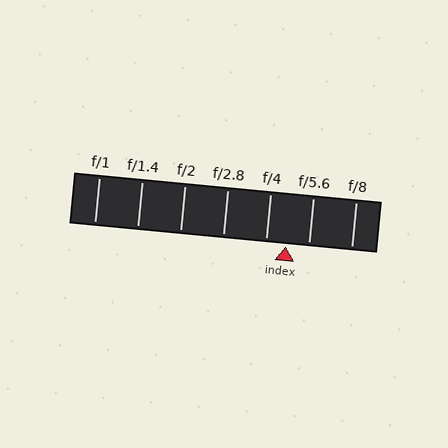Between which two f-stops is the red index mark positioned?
The index mark is between f/4 and f/5.6.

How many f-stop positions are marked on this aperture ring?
There are 7 f-stop positions marked.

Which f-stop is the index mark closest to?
The index mark is closest to f/4.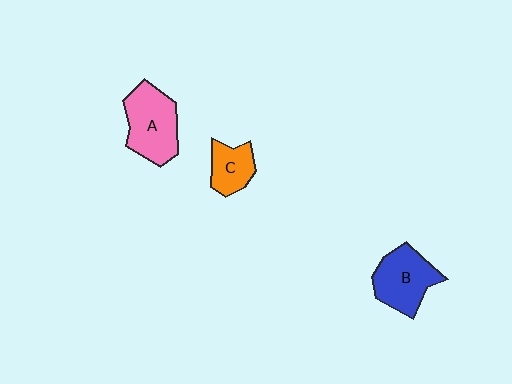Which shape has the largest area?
Shape A (pink).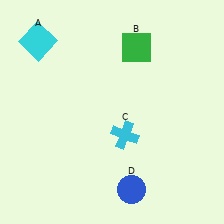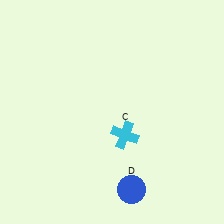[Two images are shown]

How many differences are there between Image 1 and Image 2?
There are 2 differences between the two images.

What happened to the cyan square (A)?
The cyan square (A) was removed in Image 2. It was in the top-left area of Image 1.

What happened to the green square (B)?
The green square (B) was removed in Image 2. It was in the top-right area of Image 1.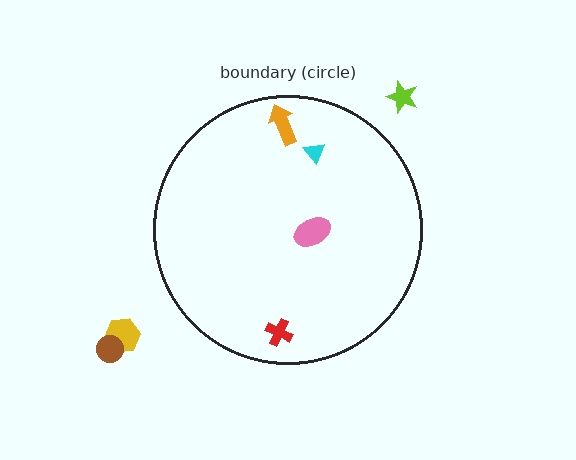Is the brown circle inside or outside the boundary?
Outside.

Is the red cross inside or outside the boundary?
Inside.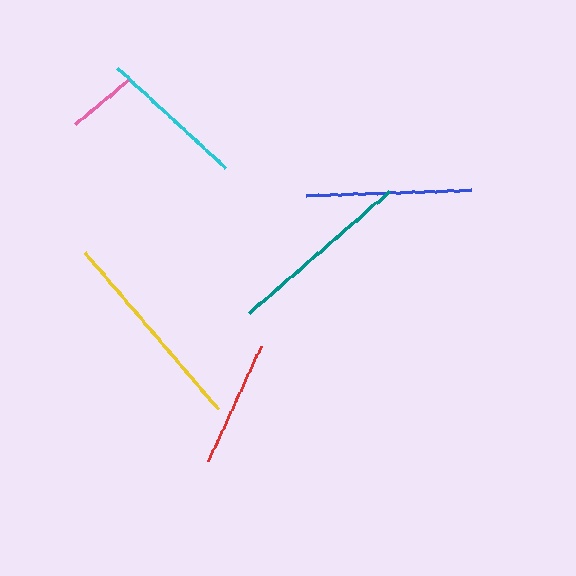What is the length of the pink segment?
The pink segment is approximately 68 pixels long.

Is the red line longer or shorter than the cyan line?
The cyan line is longer than the red line.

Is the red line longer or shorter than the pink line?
The red line is longer than the pink line.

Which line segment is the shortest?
The pink line is the shortest at approximately 68 pixels.